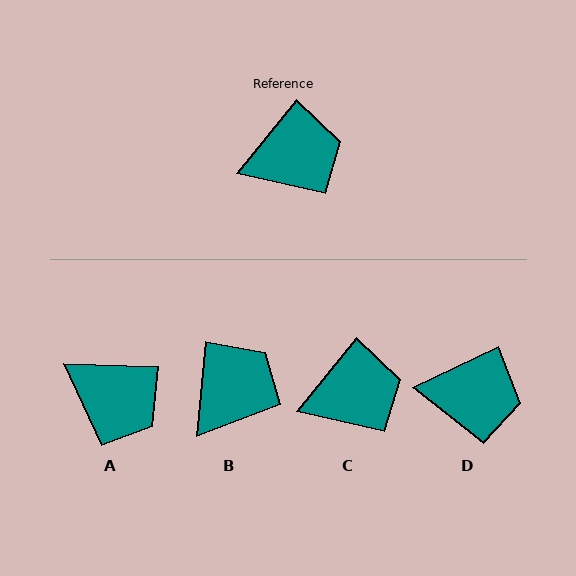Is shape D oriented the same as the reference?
No, it is off by about 26 degrees.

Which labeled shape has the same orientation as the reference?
C.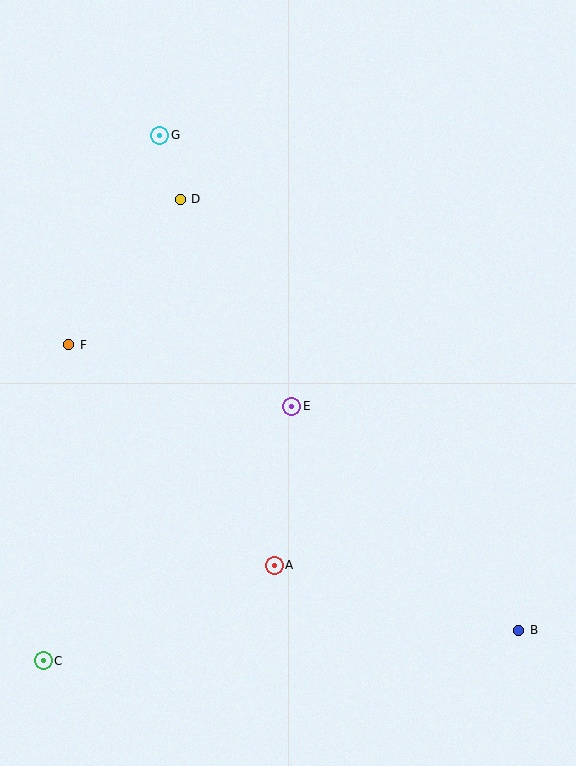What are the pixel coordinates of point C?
Point C is at (43, 661).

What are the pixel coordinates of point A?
Point A is at (274, 565).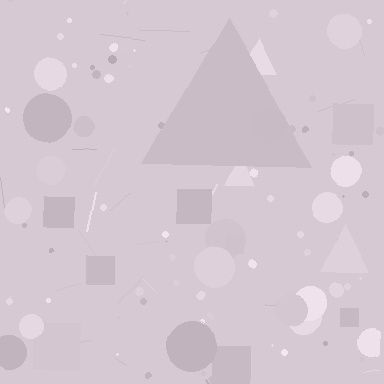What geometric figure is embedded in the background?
A triangle is embedded in the background.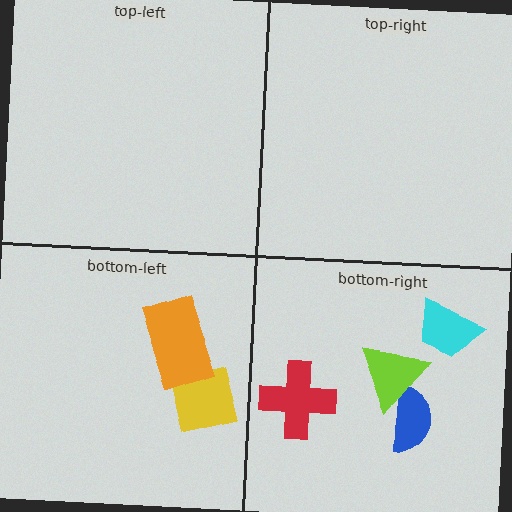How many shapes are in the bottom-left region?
2.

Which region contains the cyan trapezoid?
The bottom-right region.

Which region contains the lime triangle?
The bottom-right region.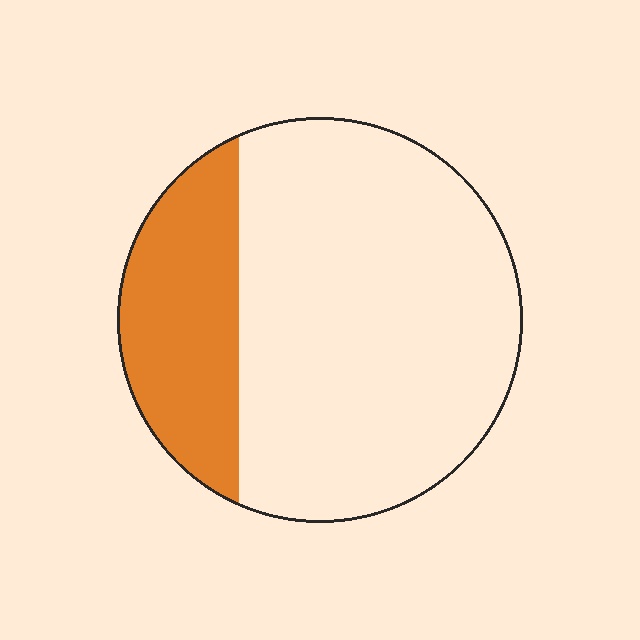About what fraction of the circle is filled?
About one quarter (1/4).